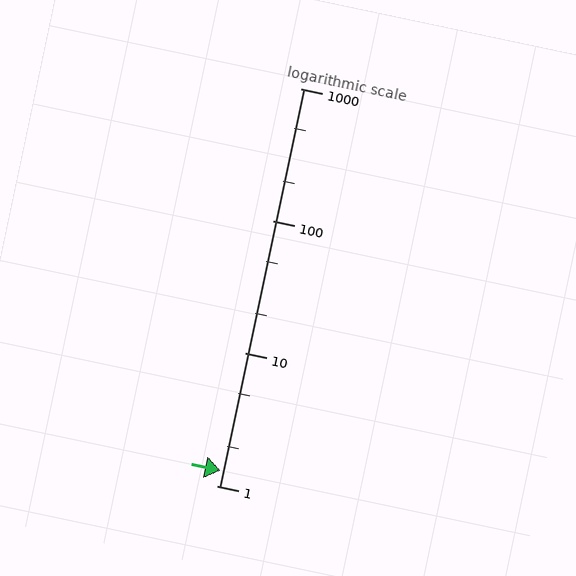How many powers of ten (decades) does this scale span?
The scale spans 3 decades, from 1 to 1000.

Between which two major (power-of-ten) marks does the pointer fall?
The pointer is between 1 and 10.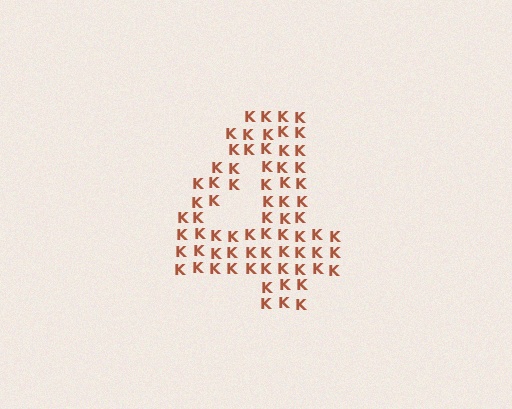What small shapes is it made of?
It is made of small letter K's.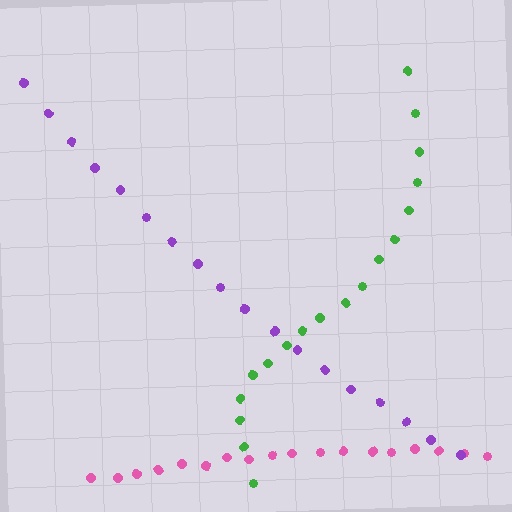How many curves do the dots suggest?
There are 3 distinct paths.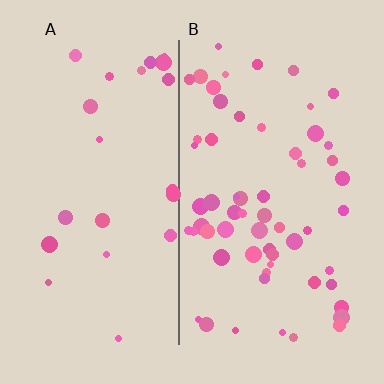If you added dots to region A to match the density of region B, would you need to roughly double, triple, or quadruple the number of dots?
Approximately triple.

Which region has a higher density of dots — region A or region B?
B (the right).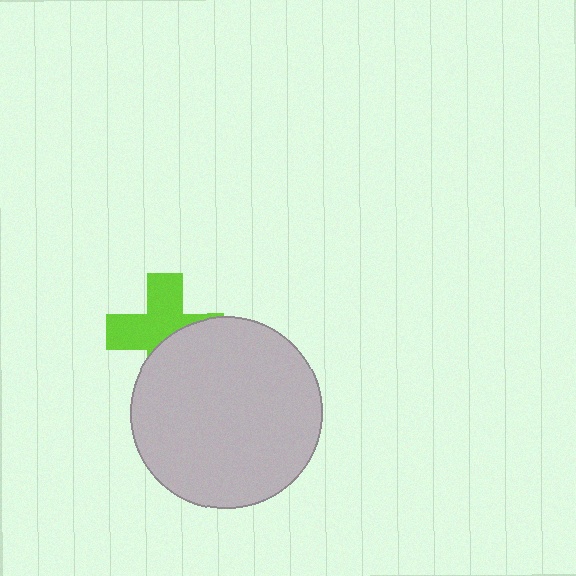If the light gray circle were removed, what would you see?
You would see the complete lime cross.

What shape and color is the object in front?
The object in front is a light gray circle.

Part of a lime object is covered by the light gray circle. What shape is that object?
It is a cross.